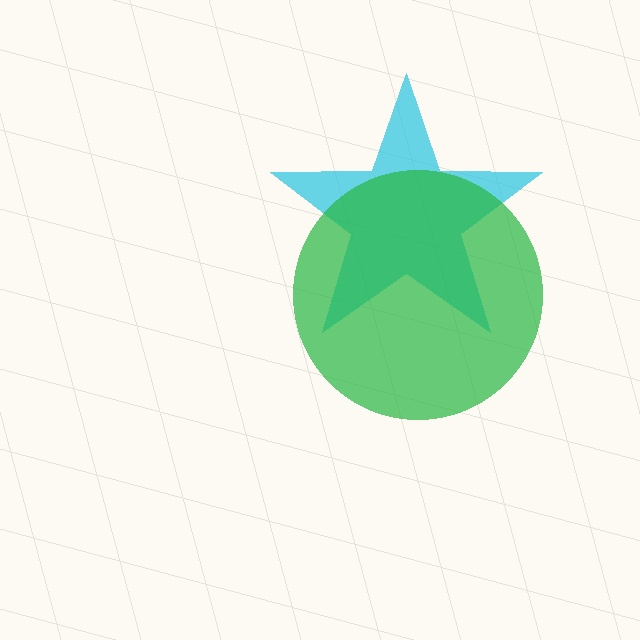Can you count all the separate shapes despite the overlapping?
Yes, there are 2 separate shapes.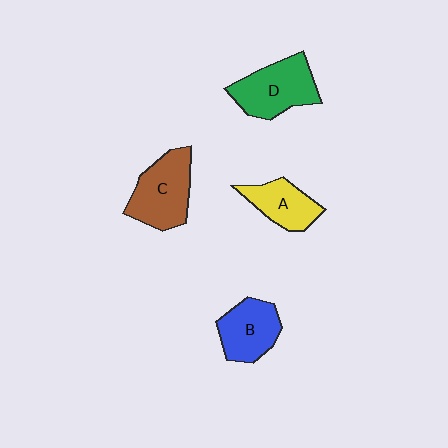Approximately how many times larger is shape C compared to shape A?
Approximately 1.4 times.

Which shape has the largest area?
Shape C (brown).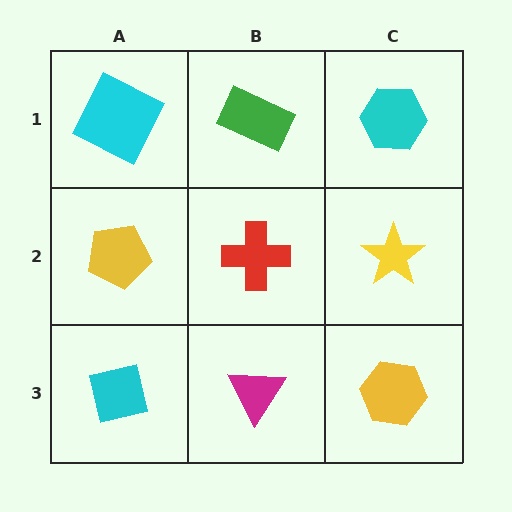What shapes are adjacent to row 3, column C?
A yellow star (row 2, column C), a magenta triangle (row 3, column B).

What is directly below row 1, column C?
A yellow star.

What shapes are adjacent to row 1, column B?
A red cross (row 2, column B), a cyan square (row 1, column A), a cyan hexagon (row 1, column C).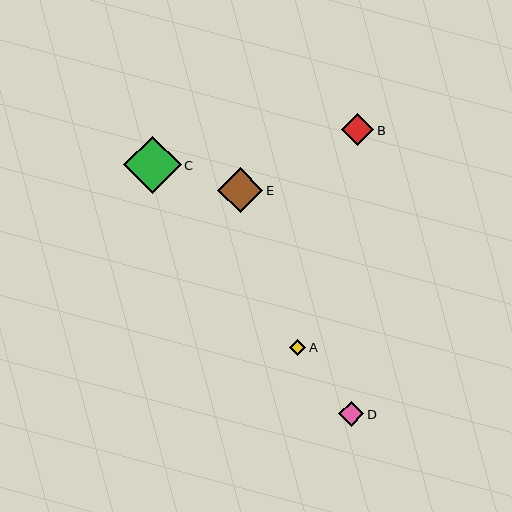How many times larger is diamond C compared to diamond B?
Diamond C is approximately 1.8 times the size of diamond B.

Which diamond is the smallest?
Diamond A is the smallest with a size of approximately 16 pixels.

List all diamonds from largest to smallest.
From largest to smallest: C, E, B, D, A.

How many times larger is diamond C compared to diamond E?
Diamond C is approximately 1.3 times the size of diamond E.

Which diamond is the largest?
Diamond C is the largest with a size of approximately 57 pixels.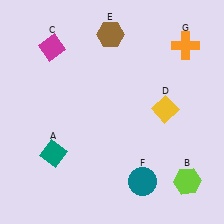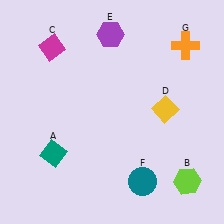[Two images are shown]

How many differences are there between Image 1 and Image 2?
There is 1 difference between the two images.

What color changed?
The hexagon (E) changed from brown in Image 1 to purple in Image 2.